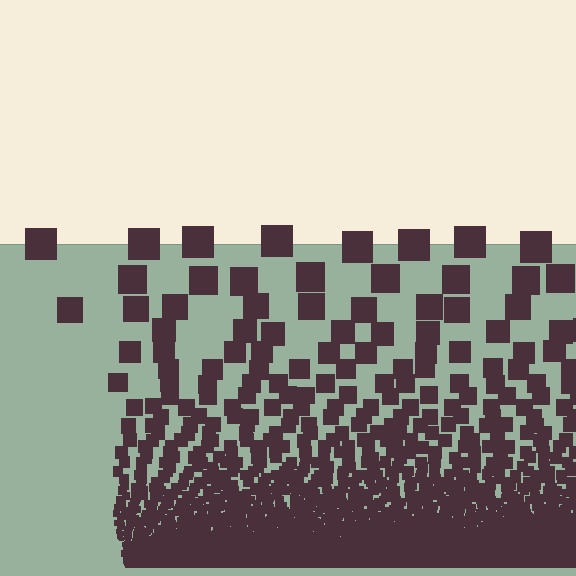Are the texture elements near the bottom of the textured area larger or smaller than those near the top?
Smaller. The gradient is inverted — elements near the bottom are smaller and denser.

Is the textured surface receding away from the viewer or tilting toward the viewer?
The surface appears to tilt toward the viewer. Texture elements get larger and sparser toward the top.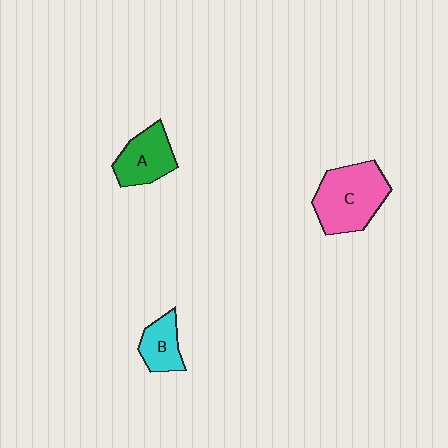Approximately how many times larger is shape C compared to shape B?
Approximately 2.1 times.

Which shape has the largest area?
Shape C (pink).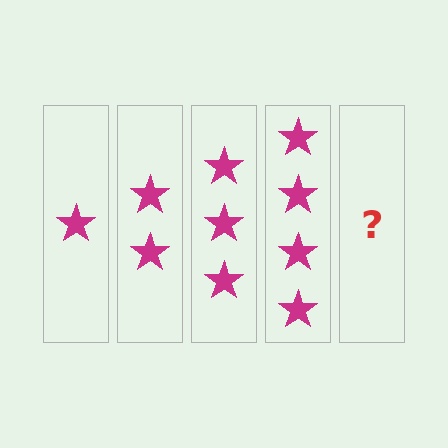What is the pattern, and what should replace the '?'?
The pattern is that each step adds one more star. The '?' should be 5 stars.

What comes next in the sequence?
The next element should be 5 stars.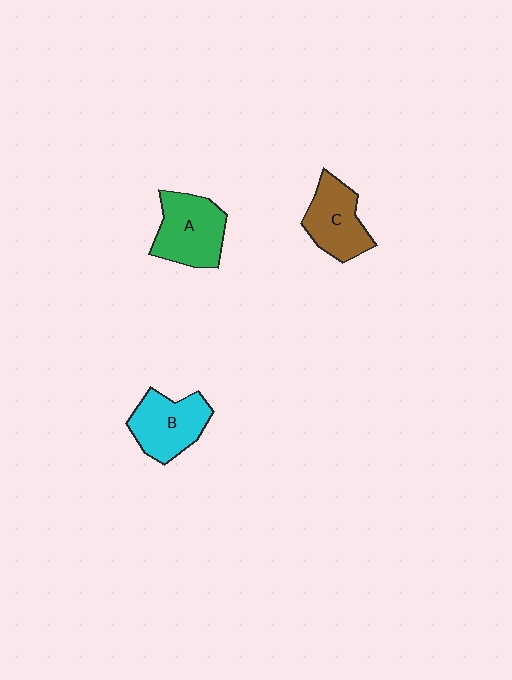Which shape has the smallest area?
Shape C (brown).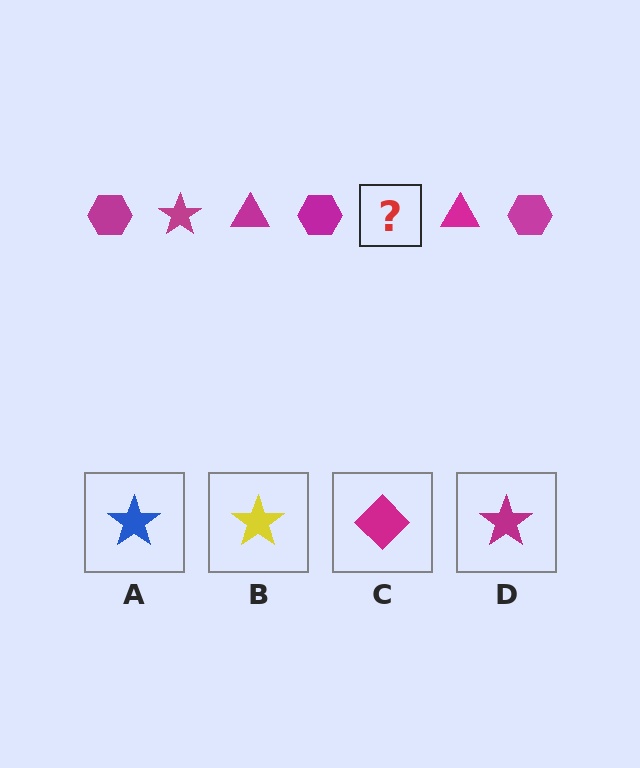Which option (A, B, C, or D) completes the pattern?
D.